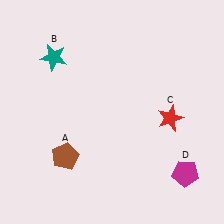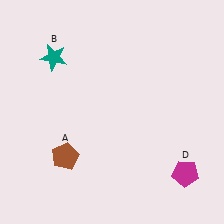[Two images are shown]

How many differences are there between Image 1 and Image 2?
There is 1 difference between the two images.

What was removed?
The red star (C) was removed in Image 2.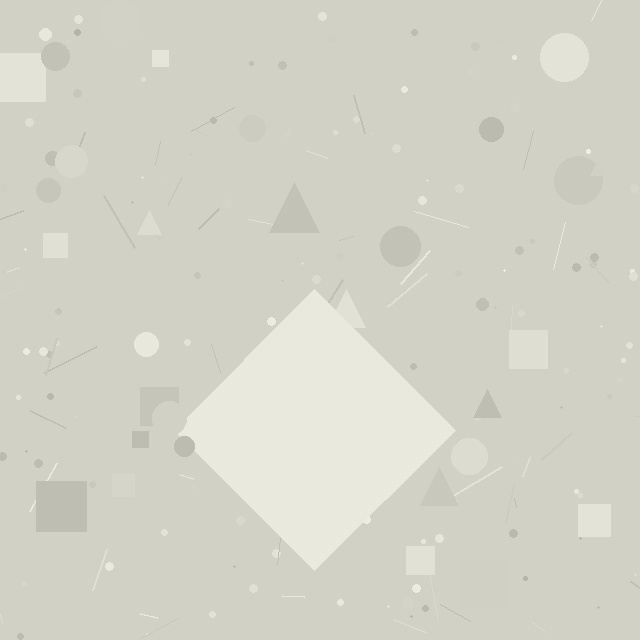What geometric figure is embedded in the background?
A diamond is embedded in the background.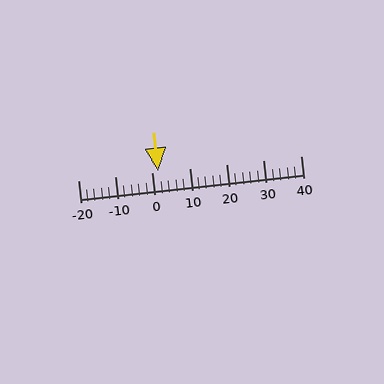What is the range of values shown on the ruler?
The ruler shows values from -20 to 40.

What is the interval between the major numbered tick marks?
The major tick marks are spaced 10 units apart.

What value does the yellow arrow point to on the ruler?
The yellow arrow points to approximately 2.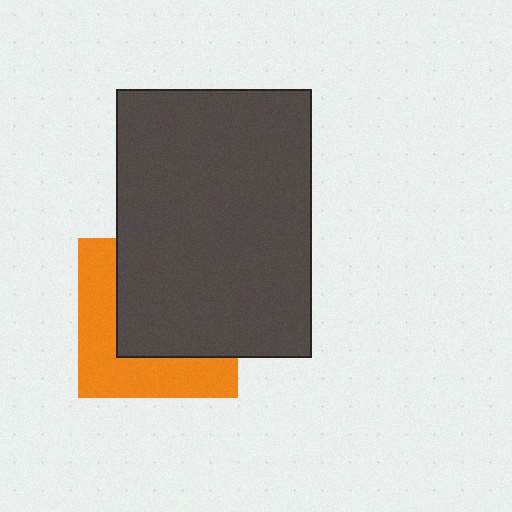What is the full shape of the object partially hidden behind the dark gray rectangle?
The partially hidden object is an orange square.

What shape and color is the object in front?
The object in front is a dark gray rectangle.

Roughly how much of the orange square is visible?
A small part of it is visible (roughly 43%).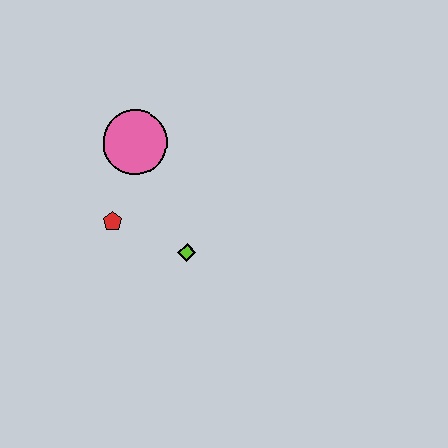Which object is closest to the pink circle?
The red pentagon is closest to the pink circle.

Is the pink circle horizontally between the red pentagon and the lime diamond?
Yes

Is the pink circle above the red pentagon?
Yes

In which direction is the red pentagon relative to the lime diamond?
The red pentagon is to the left of the lime diamond.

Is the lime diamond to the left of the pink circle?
No